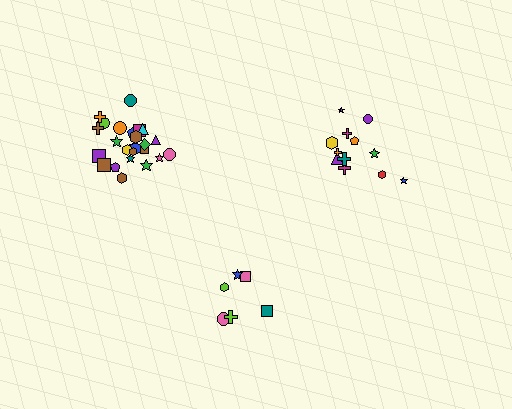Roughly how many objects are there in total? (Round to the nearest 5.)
Roughly 45 objects in total.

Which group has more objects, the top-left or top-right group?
The top-left group.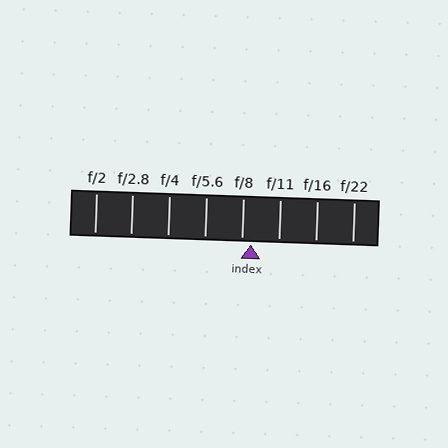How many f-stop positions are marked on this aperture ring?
There are 8 f-stop positions marked.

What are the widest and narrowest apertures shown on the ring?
The widest aperture shown is f/2 and the narrowest is f/22.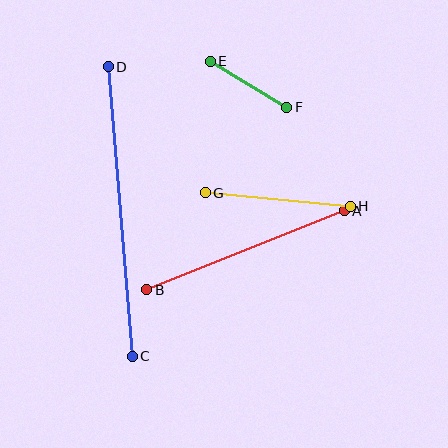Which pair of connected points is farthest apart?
Points C and D are farthest apart.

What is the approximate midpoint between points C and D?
The midpoint is at approximately (120, 212) pixels.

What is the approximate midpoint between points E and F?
The midpoint is at approximately (248, 84) pixels.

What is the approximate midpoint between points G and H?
The midpoint is at approximately (278, 200) pixels.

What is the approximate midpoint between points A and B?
The midpoint is at approximately (245, 250) pixels.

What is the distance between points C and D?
The distance is approximately 291 pixels.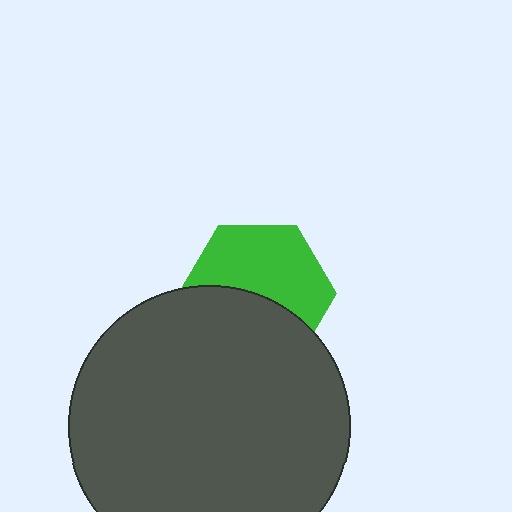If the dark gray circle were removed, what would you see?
You would see the complete green hexagon.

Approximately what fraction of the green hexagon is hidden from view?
Roughly 45% of the green hexagon is hidden behind the dark gray circle.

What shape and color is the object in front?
The object in front is a dark gray circle.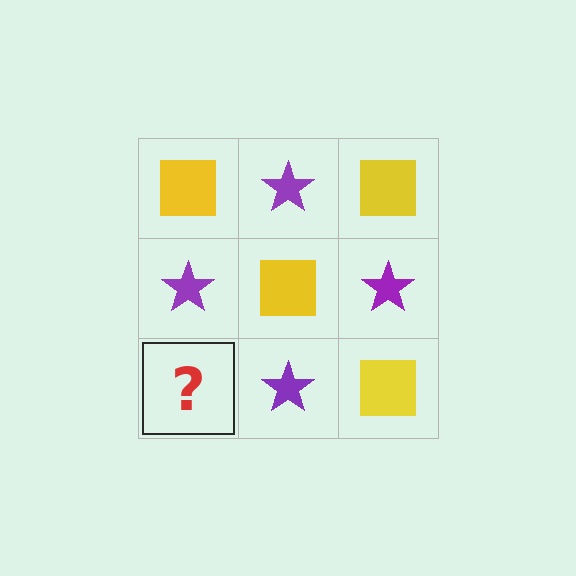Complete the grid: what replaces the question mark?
The question mark should be replaced with a yellow square.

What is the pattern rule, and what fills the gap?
The rule is that it alternates yellow square and purple star in a checkerboard pattern. The gap should be filled with a yellow square.